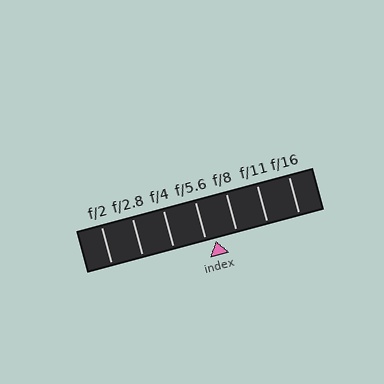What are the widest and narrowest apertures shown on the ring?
The widest aperture shown is f/2 and the narrowest is f/16.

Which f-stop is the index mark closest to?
The index mark is closest to f/5.6.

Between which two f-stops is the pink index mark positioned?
The index mark is between f/5.6 and f/8.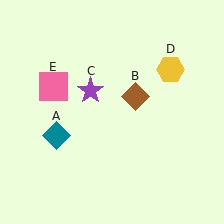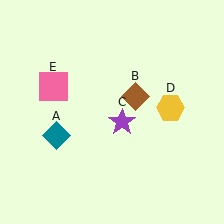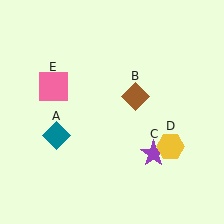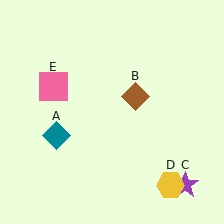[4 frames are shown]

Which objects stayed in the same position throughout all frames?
Teal diamond (object A) and brown diamond (object B) and pink square (object E) remained stationary.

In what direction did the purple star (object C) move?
The purple star (object C) moved down and to the right.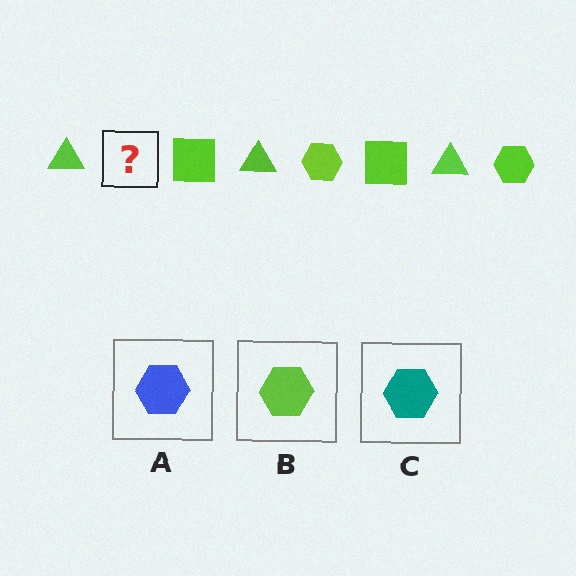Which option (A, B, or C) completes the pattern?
B.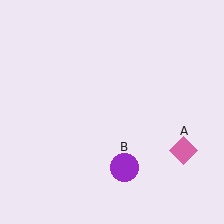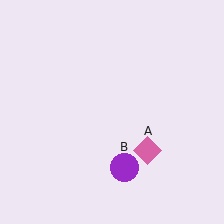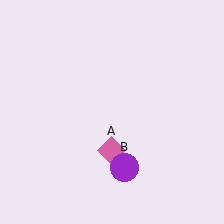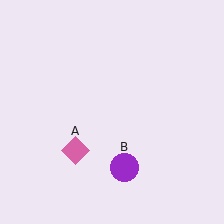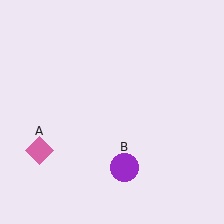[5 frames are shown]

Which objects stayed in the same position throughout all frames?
Purple circle (object B) remained stationary.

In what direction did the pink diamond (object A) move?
The pink diamond (object A) moved left.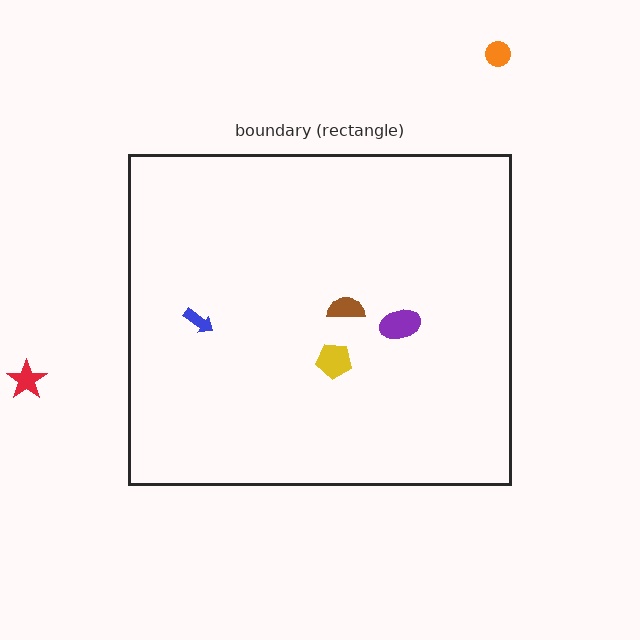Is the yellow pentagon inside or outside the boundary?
Inside.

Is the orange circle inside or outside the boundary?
Outside.